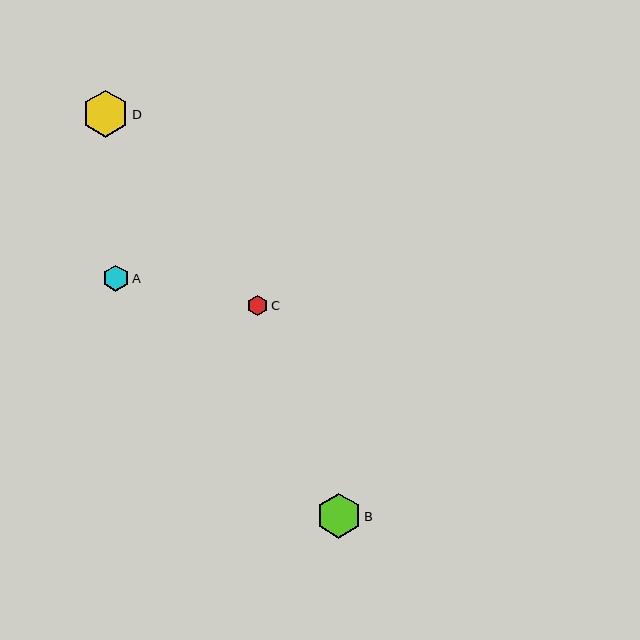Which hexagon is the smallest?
Hexagon C is the smallest with a size of approximately 21 pixels.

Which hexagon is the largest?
Hexagon D is the largest with a size of approximately 47 pixels.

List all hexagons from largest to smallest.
From largest to smallest: D, B, A, C.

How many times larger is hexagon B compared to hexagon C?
Hexagon B is approximately 2.2 times the size of hexagon C.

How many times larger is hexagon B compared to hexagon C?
Hexagon B is approximately 2.2 times the size of hexagon C.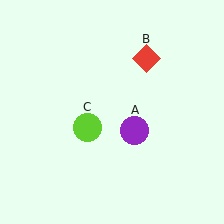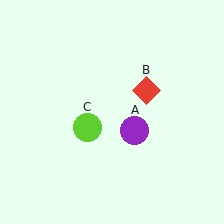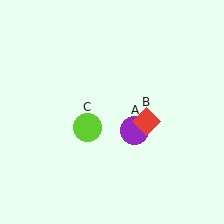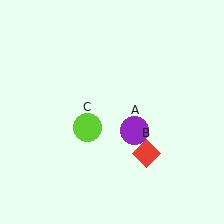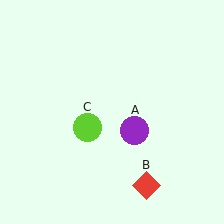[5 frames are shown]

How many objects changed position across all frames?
1 object changed position: red diamond (object B).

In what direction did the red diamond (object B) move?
The red diamond (object B) moved down.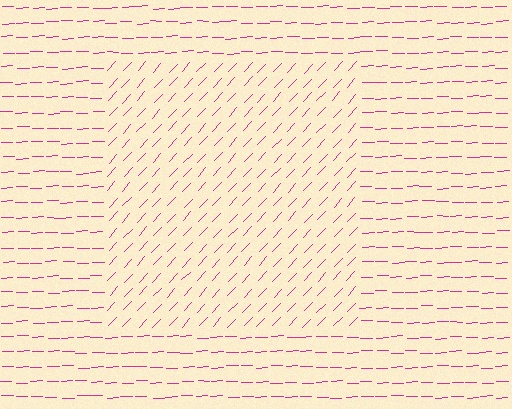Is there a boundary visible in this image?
Yes, there is a texture boundary formed by a change in line orientation.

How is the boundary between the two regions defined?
The boundary is defined purely by a change in line orientation (approximately 45 degrees difference). All lines are the same color and thickness.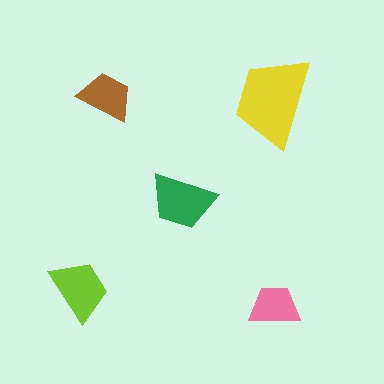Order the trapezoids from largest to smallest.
the yellow one, the green one, the lime one, the brown one, the pink one.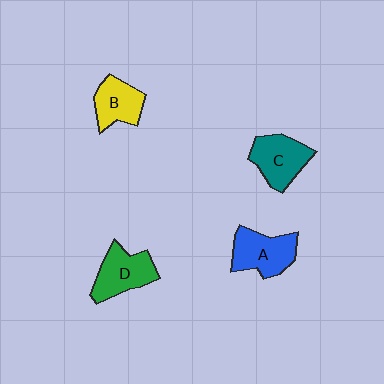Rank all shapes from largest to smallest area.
From largest to smallest: A (blue), D (green), C (teal), B (yellow).